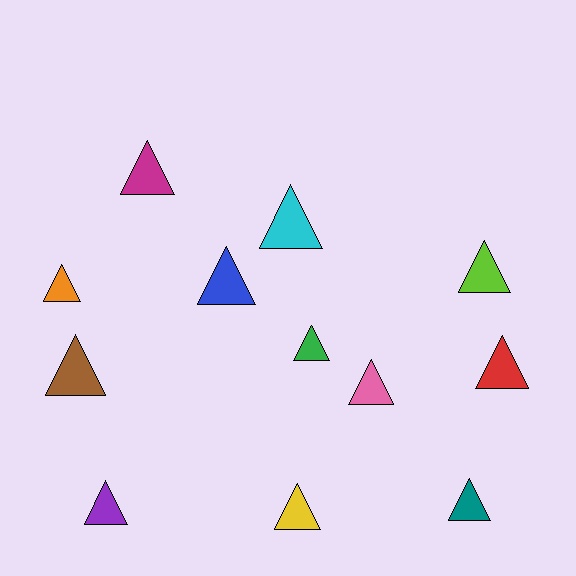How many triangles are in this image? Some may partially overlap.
There are 12 triangles.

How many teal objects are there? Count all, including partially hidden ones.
There is 1 teal object.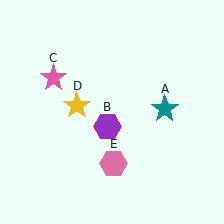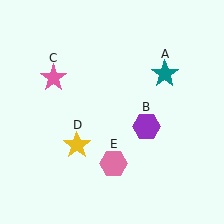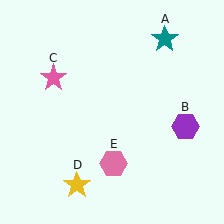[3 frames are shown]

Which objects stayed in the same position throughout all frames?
Pink star (object C) and pink hexagon (object E) remained stationary.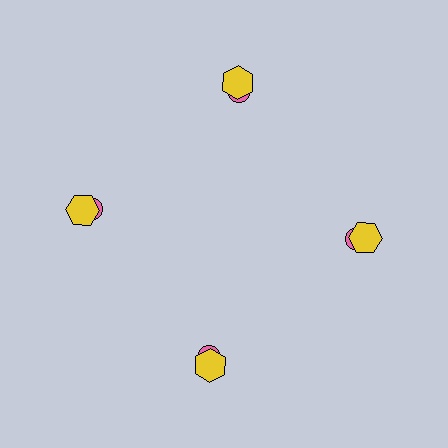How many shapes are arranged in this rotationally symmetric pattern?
There are 8 shapes, arranged in 4 groups of 2.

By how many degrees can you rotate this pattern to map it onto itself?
The pattern maps onto itself every 90 degrees of rotation.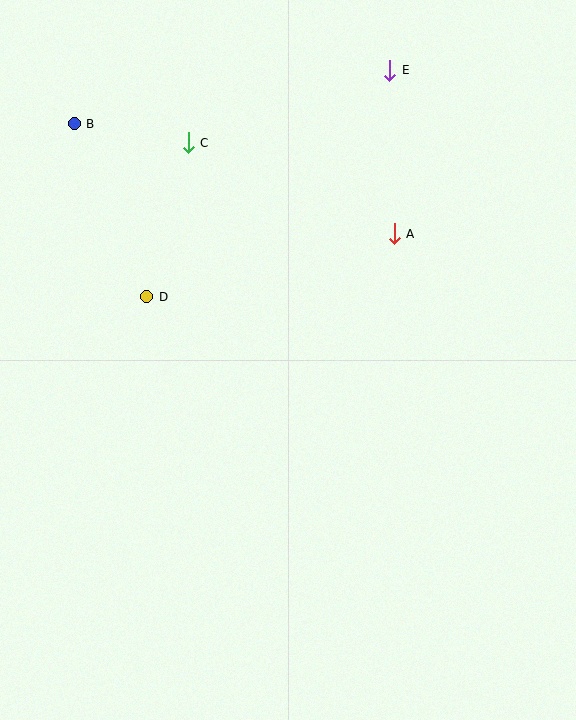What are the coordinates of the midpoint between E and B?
The midpoint between E and B is at (232, 97).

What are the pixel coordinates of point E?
Point E is at (390, 70).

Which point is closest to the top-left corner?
Point B is closest to the top-left corner.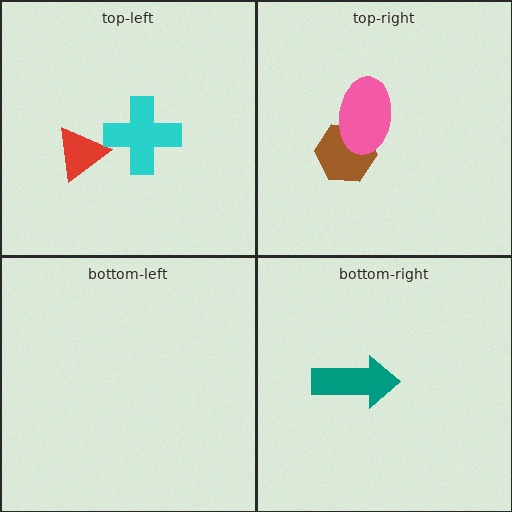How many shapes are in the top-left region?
2.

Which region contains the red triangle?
The top-left region.